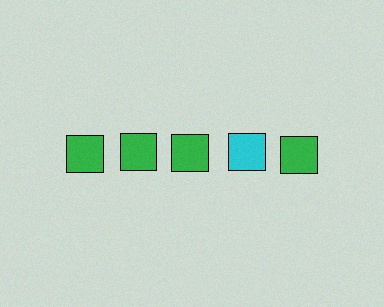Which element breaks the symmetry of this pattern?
The cyan square in the top row, second from right column breaks the symmetry. All other shapes are green squares.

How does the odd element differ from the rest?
It has a different color: cyan instead of green.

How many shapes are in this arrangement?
There are 5 shapes arranged in a grid pattern.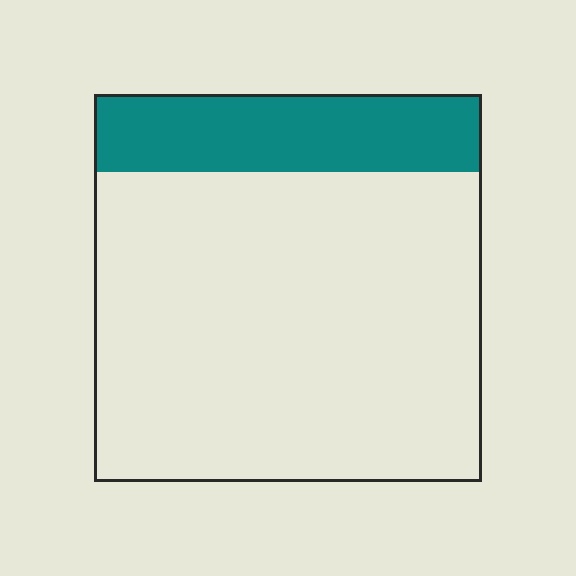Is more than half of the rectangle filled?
No.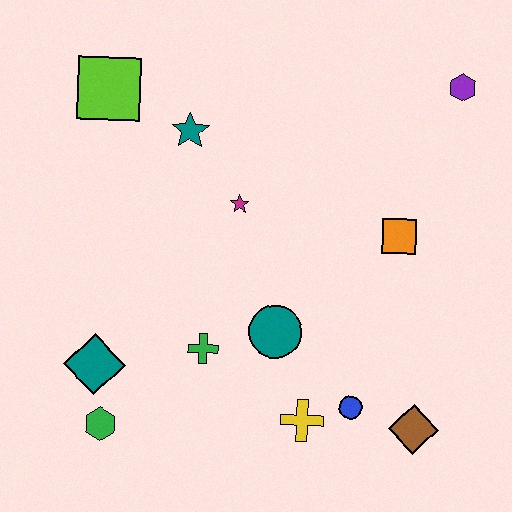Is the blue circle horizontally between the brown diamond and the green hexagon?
Yes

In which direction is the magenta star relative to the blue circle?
The magenta star is above the blue circle.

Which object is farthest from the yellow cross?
The lime square is farthest from the yellow cross.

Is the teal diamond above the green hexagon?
Yes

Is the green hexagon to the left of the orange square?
Yes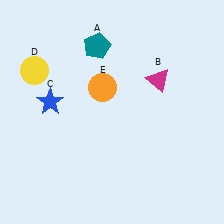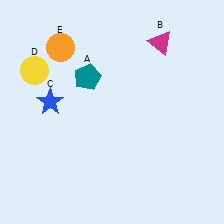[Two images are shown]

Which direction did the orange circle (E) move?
The orange circle (E) moved left.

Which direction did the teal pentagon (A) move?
The teal pentagon (A) moved down.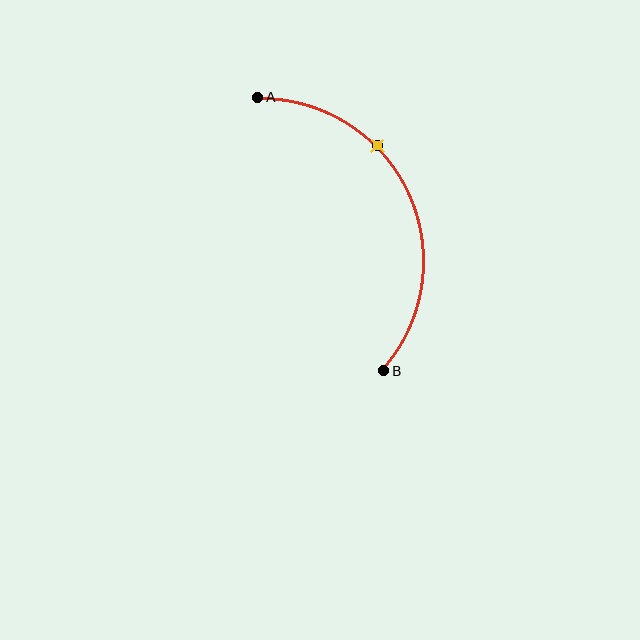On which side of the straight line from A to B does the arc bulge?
The arc bulges to the right of the straight line connecting A and B.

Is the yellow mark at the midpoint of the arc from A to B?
No. The yellow mark lies on the arc but is closer to endpoint A. The arc midpoint would be at the point on the curve equidistant along the arc from both A and B.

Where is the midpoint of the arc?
The arc midpoint is the point on the curve farthest from the straight line joining A and B. It sits to the right of that line.